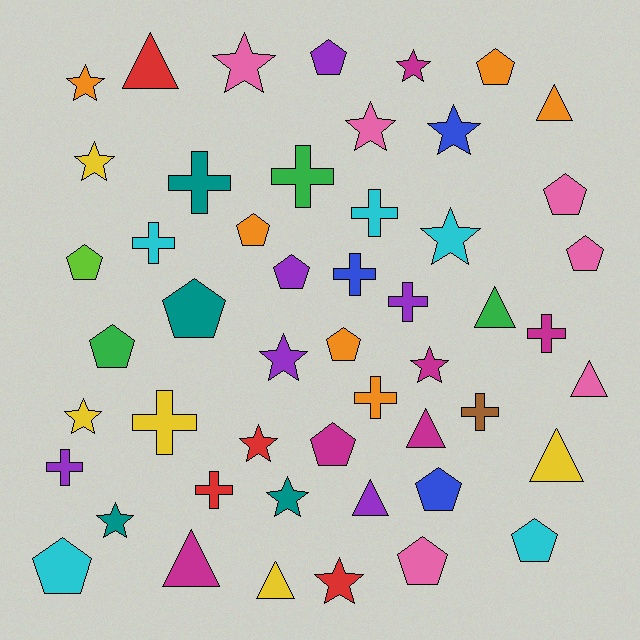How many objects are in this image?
There are 50 objects.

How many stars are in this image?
There are 14 stars.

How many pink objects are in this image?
There are 6 pink objects.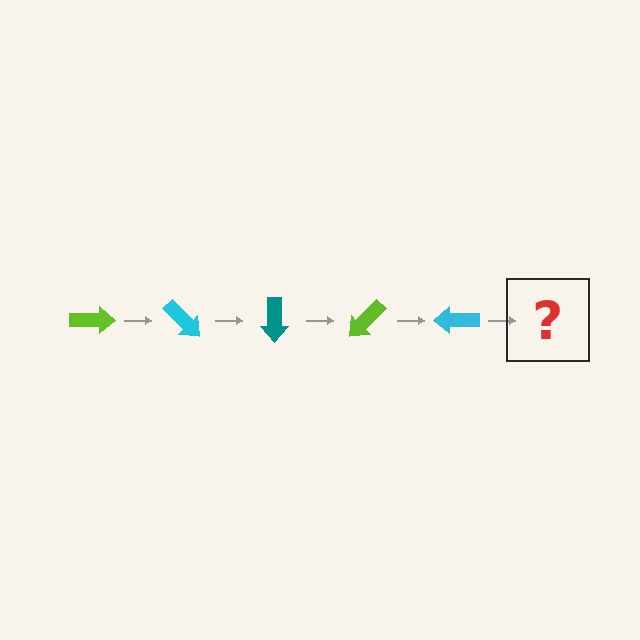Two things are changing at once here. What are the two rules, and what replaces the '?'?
The two rules are that it rotates 45 degrees each step and the color cycles through lime, cyan, and teal. The '?' should be a teal arrow, rotated 225 degrees from the start.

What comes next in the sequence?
The next element should be a teal arrow, rotated 225 degrees from the start.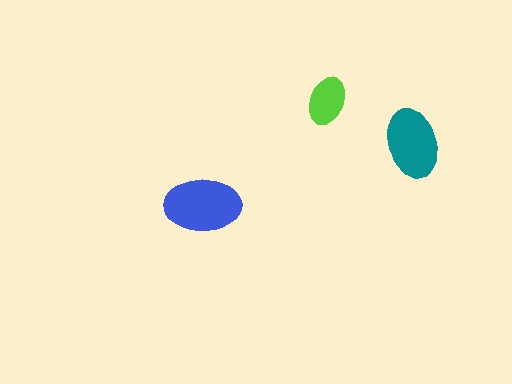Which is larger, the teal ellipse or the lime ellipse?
The teal one.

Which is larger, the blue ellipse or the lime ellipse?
The blue one.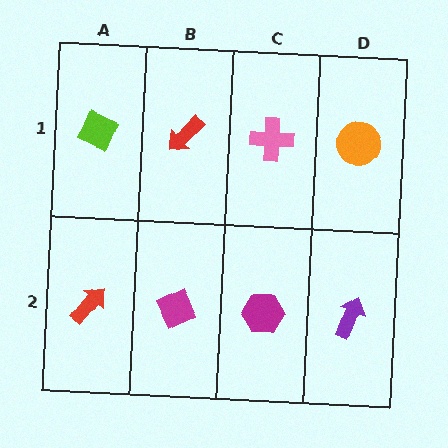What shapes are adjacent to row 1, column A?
A red arrow (row 2, column A), a red arrow (row 1, column B).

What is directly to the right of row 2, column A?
A magenta diamond.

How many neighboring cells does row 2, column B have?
3.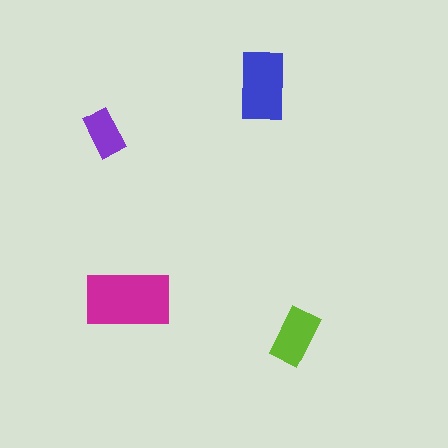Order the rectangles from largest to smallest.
the magenta one, the blue one, the lime one, the purple one.